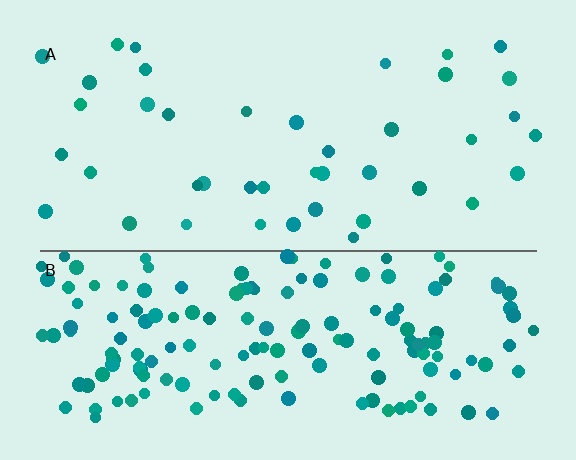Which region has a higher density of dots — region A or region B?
B (the bottom).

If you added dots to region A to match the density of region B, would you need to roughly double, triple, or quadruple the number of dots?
Approximately quadruple.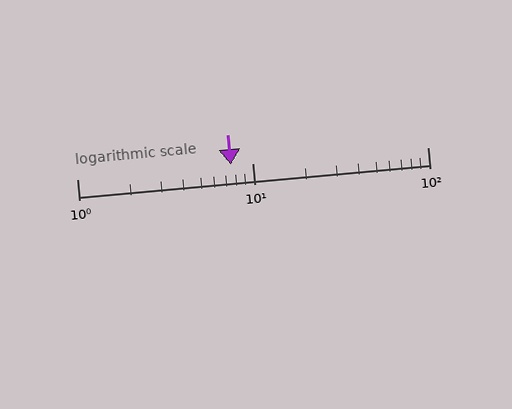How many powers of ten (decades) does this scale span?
The scale spans 2 decades, from 1 to 100.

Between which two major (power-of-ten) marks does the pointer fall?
The pointer is between 1 and 10.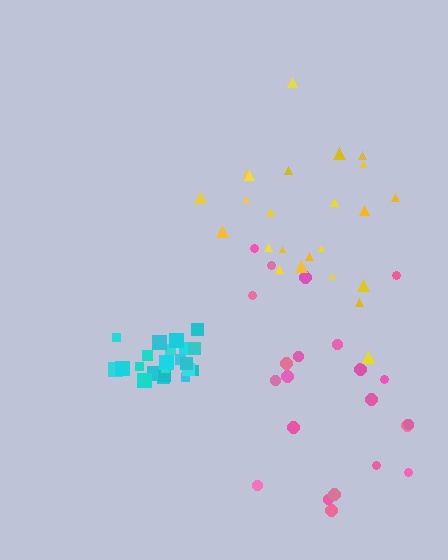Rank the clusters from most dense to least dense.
cyan, yellow, pink.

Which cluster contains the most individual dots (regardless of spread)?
Yellow (24).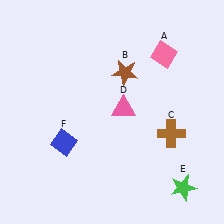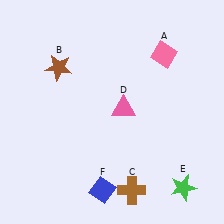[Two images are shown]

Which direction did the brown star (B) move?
The brown star (B) moved left.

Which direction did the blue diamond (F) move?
The blue diamond (F) moved down.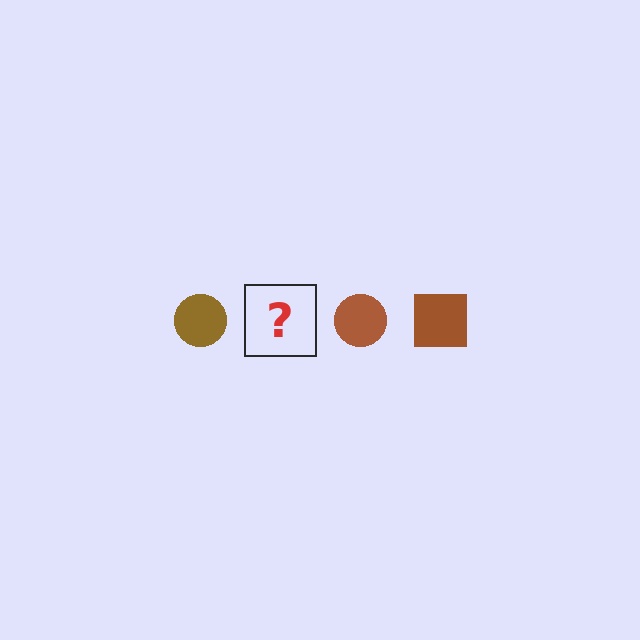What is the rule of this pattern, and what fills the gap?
The rule is that the pattern cycles through circle, square shapes in brown. The gap should be filled with a brown square.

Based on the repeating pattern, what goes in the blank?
The blank should be a brown square.